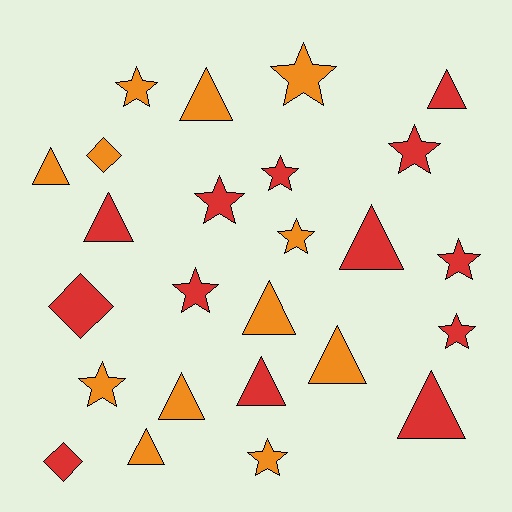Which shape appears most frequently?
Star, with 11 objects.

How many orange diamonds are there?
There is 1 orange diamond.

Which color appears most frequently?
Red, with 13 objects.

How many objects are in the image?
There are 25 objects.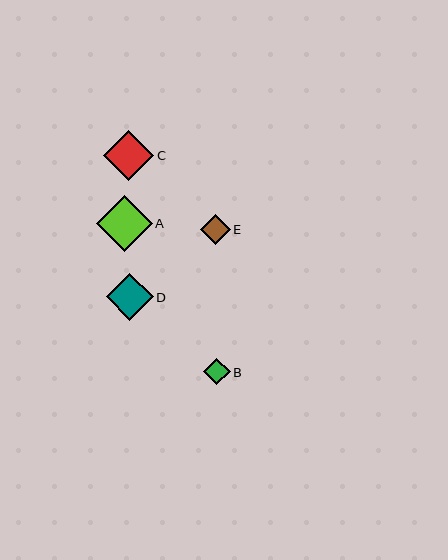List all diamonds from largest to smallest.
From largest to smallest: A, C, D, E, B.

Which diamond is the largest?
Diamond A is the largest with a size of approximately 56 pixels.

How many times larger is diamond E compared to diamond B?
Diamond E is approximately 1.1 times the size of diamond B.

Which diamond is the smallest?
Diamond B is the smallest with a size of approximately 26 pixels.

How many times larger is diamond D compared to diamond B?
Diamond D is approximately 1.8 times the size of diamond B.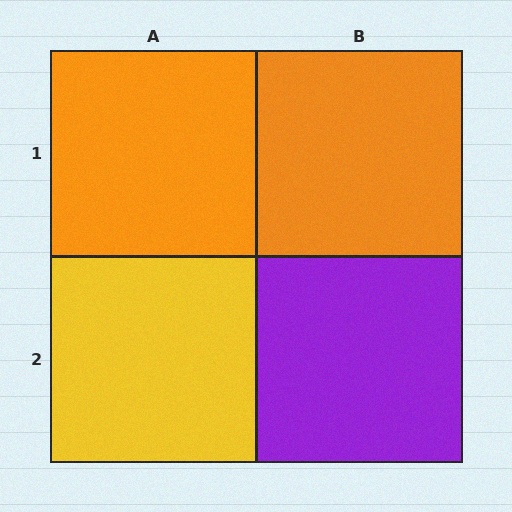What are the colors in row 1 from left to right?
Orange, orange.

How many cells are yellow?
1 cell is yellow.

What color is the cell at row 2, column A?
Yellow.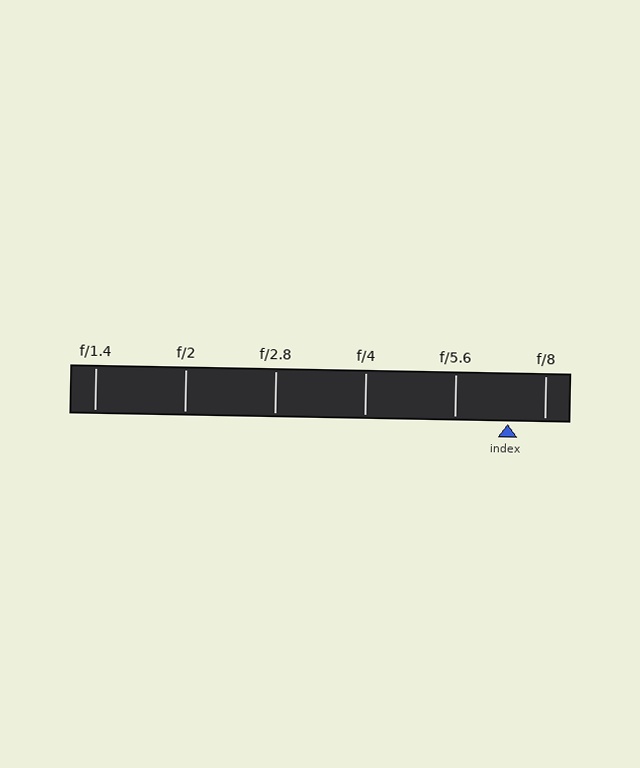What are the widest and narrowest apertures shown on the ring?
The widest aperture shown is f/1.4 and the narrowest is f/8.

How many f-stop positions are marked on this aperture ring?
There are 6 f-stop positions marked.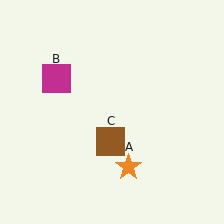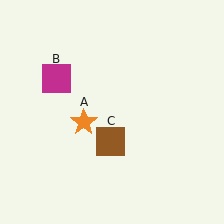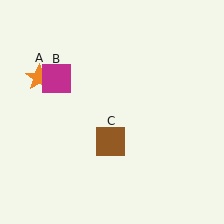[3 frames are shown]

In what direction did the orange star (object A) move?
The orange star (object A) moved up and to the left.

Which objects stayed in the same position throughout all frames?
Magenta square (object B) and brown square (object C) remained stationary.